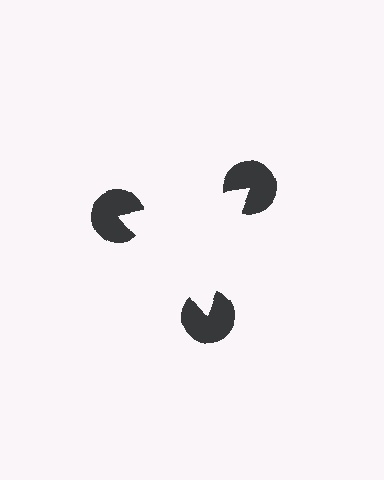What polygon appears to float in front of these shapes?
An illusory triangle — its edges are inferred from the aligned wedge cuts in the pac-man discs, not physically drawn.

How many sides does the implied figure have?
3 sides.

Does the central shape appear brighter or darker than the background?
It typically appears slightly brighter than the background, even though no actual brightness change is drawn.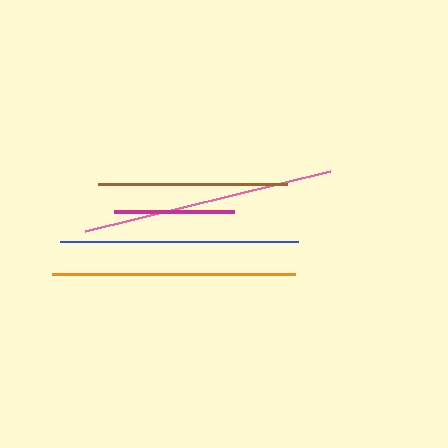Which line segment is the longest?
The pink line is the longest at approximately 252 pixels.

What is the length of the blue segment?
The blue segment is approximately 238 pixels long.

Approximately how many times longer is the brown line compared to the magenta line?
The brown line is approximately 1.6 times the length of the magenta line.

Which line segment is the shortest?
The magenta line is the shortest at approximately 120 pixels.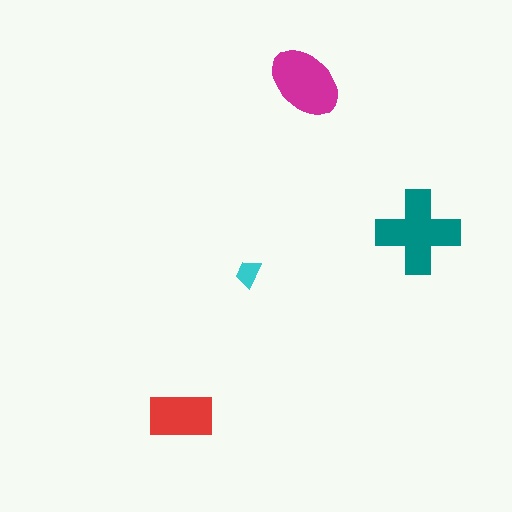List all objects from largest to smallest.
The teal cross, the magenta ellipse, the red rectangle, the cyan trapezoid.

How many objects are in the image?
There are 4 objects in the image.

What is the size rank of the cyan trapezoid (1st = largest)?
4th.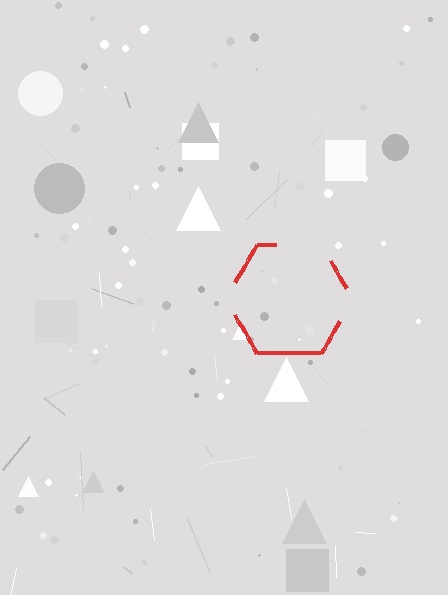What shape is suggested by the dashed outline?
The dashed outline suggests a hexagon.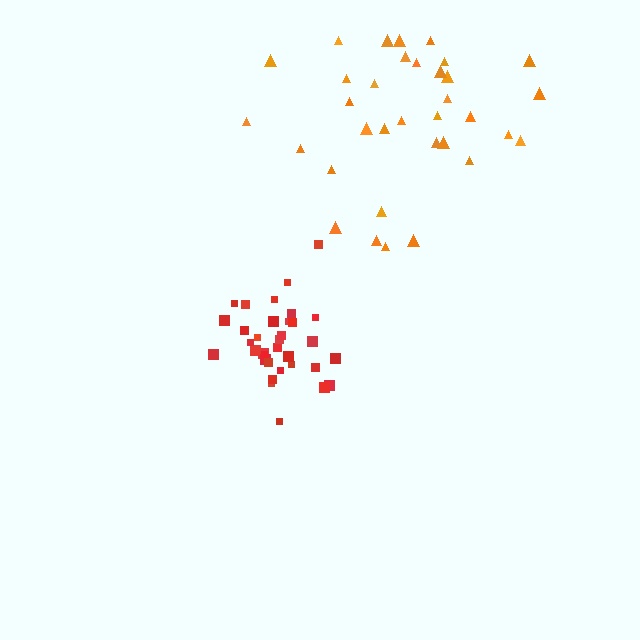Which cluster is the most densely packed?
Red.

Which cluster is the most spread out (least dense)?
Orange.